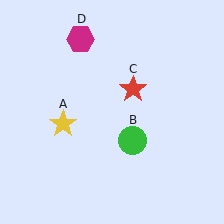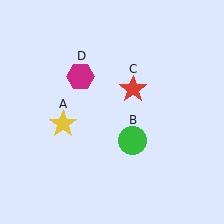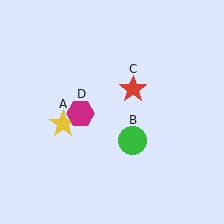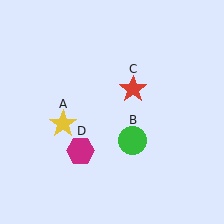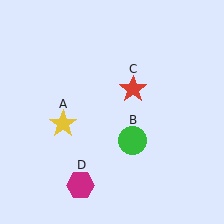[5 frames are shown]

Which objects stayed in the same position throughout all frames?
Yellow star (object A) and green circle (object B) and red star (object C) remained stationary.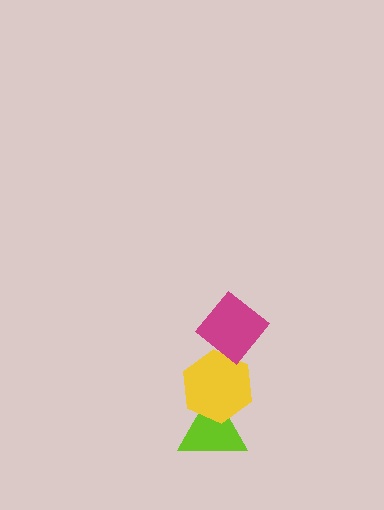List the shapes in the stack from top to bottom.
From top to bottom: the magenta diamond, the yellow hexagon, the lime triangle.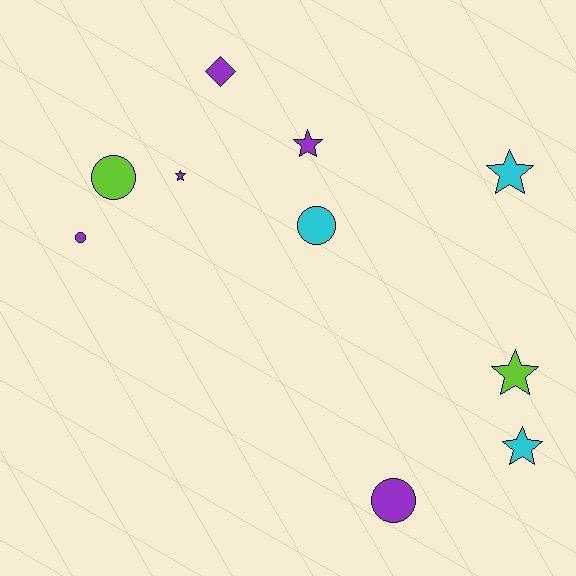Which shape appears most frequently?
Star, with 5 objects.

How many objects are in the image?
There are 10 objects.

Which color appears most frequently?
Purple, with 5 objects.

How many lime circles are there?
There is 1 lime circle.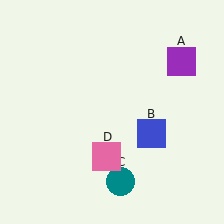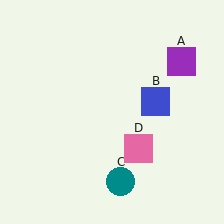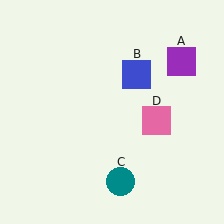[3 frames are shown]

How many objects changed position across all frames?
2 objects changed position: blue square (object B), pink square (object D).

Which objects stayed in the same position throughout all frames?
Purple square (object A) and teal circle (object C) remained stationary.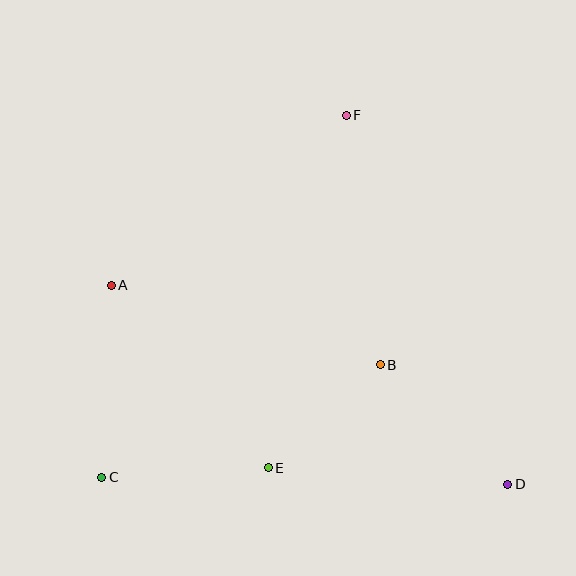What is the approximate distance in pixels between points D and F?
The distance between D and F is approximately 402 pixels.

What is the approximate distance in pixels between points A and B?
The distance between A and B is approximately 281 pixels.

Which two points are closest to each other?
Points B and E are closest to each other.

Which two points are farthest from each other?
Points A and D are farthest from each other.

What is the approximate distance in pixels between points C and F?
The distance between C and F is approximately 437 pixels.